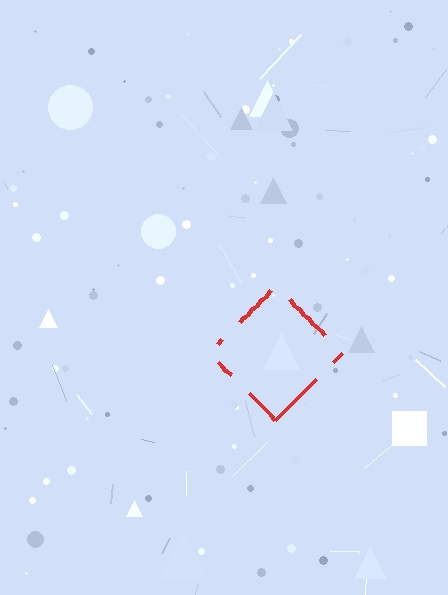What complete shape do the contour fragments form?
The contour fragments form a diamond.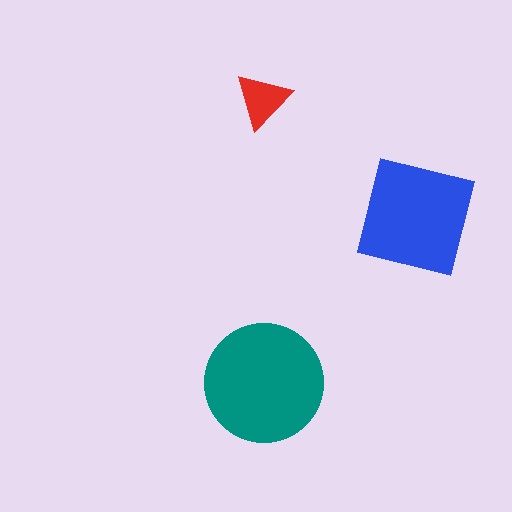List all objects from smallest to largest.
The red triangle, the blue square, the teal circle.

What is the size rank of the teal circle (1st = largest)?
1st.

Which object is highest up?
The red triangle is topmost.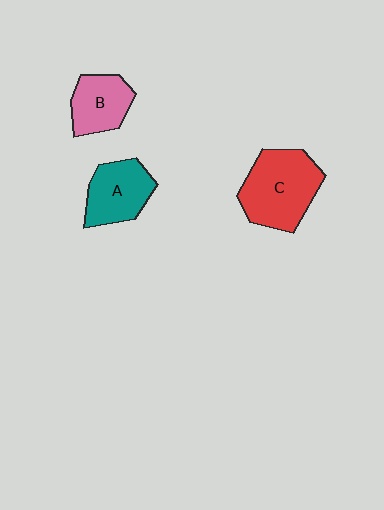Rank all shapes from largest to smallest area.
From largest to smallest: C (red), A (teal), B (pink).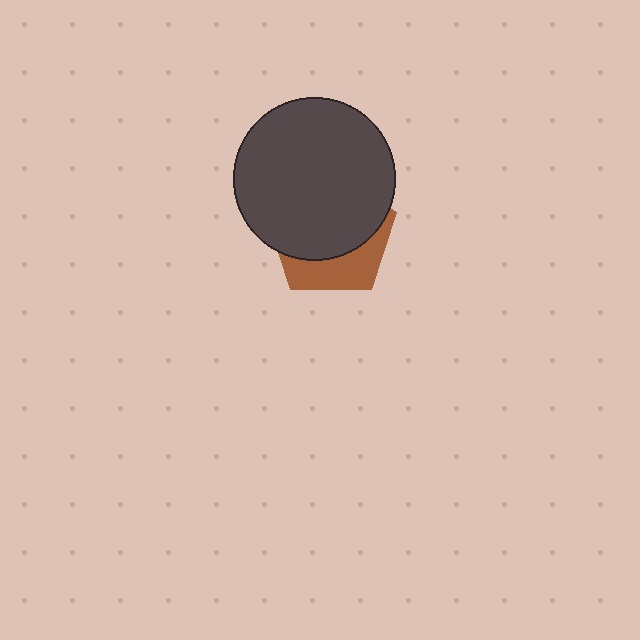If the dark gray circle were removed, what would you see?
You would see the complete brown pentagon.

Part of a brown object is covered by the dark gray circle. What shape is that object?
It is a pentagon.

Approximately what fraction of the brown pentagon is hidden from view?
Roughly 67% of the brown pentagon is hidden behind the dark gray circle.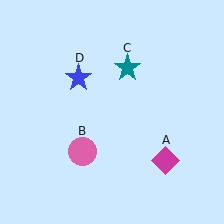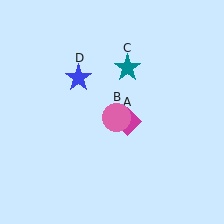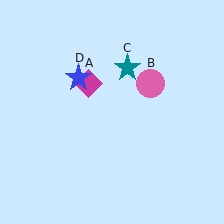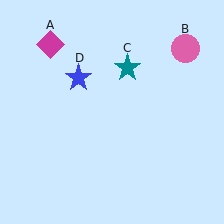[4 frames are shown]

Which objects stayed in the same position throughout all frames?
Teal star (object C) and blue star (object D) remained stationary.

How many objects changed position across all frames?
2 objects changed position: magenta diamond (object A), pink circle (object B).